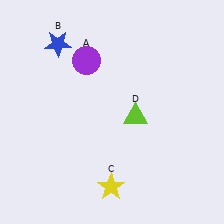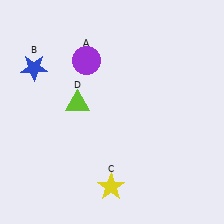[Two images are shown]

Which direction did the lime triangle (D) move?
The lime triangle (D) moved left.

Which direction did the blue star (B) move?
The blue star (B) moved down.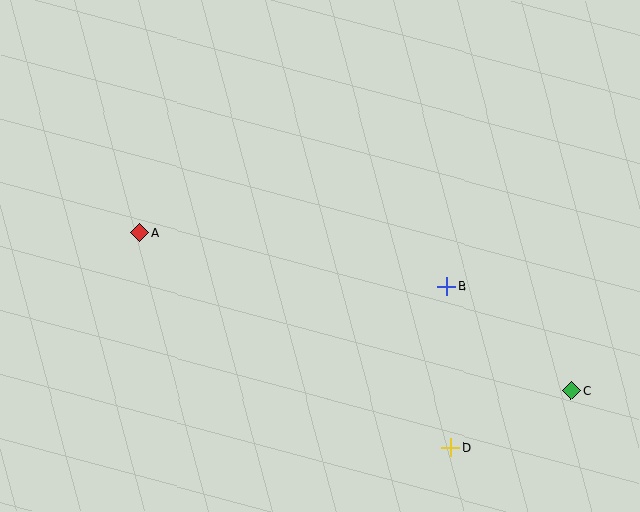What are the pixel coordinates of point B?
Point B is at (447, 287).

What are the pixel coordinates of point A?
Point A is at (140, 233).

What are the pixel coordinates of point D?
Point D is at (451, 448).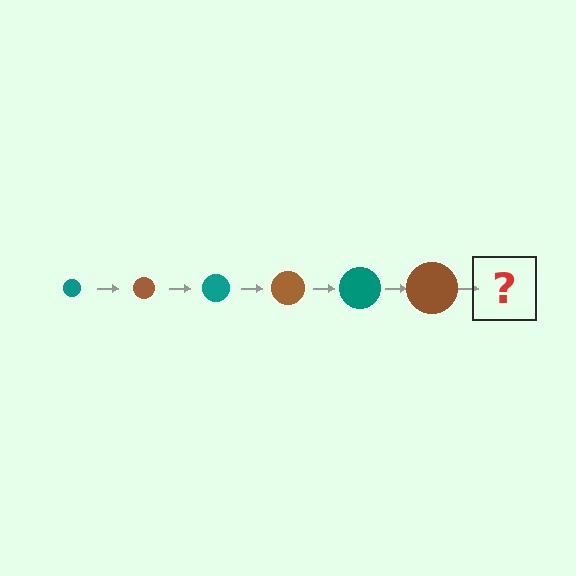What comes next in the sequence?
The next element should be a teal circle, larger than the previous one.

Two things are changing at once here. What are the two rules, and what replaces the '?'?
The two rules are that the circle grows larger each step and the color cycles through teal and brown. The '?' should be a teal circle, larger than the previous one.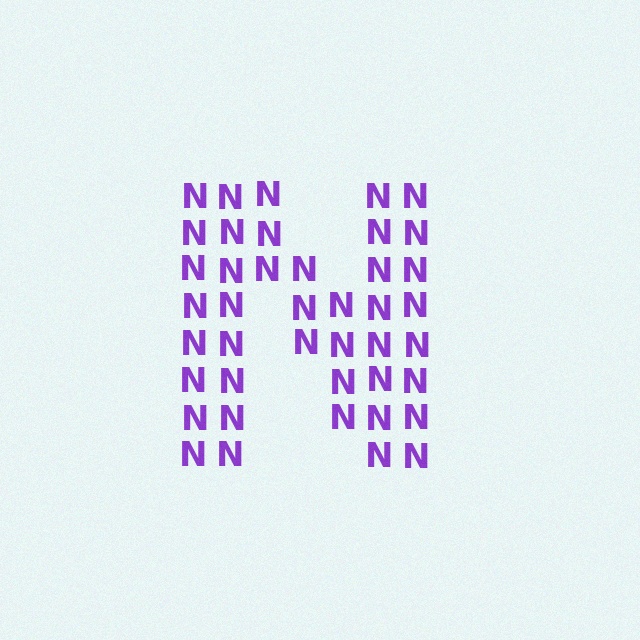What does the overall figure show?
The overall figure shows the letter N.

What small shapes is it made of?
It is made of small letter N's.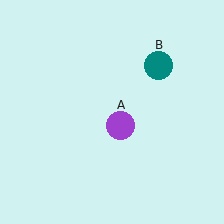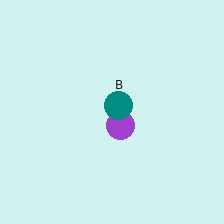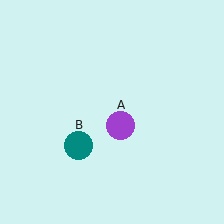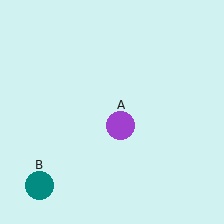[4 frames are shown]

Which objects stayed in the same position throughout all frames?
Purple circle (object A) remained stationary.